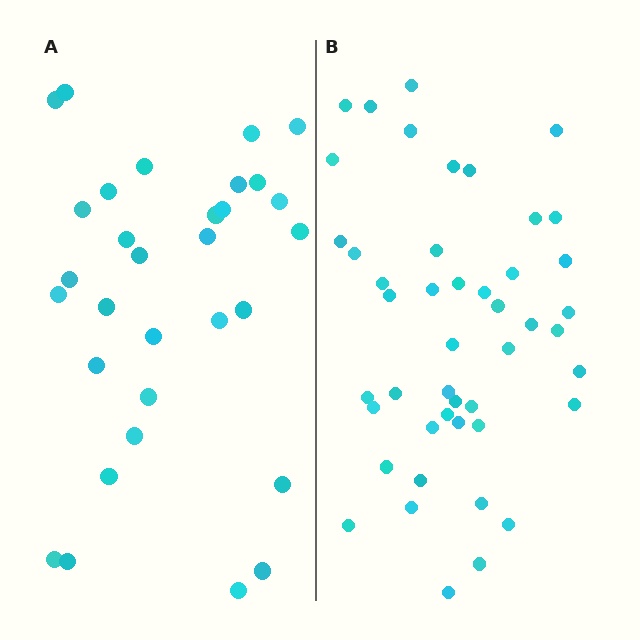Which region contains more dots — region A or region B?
Region B (the right region) has more dots.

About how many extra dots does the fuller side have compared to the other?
Region B has approximately 15 more dots than region A.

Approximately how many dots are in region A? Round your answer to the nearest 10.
About 30 dots. (The exact count is 31, which rounds to 30.)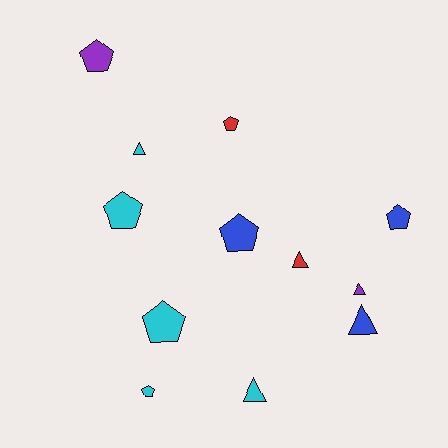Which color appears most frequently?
Cyan, with 5 objects.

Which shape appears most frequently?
Pentagon, with 7 objects.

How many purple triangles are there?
There is 1 purple triangle.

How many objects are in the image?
There are 12 objects.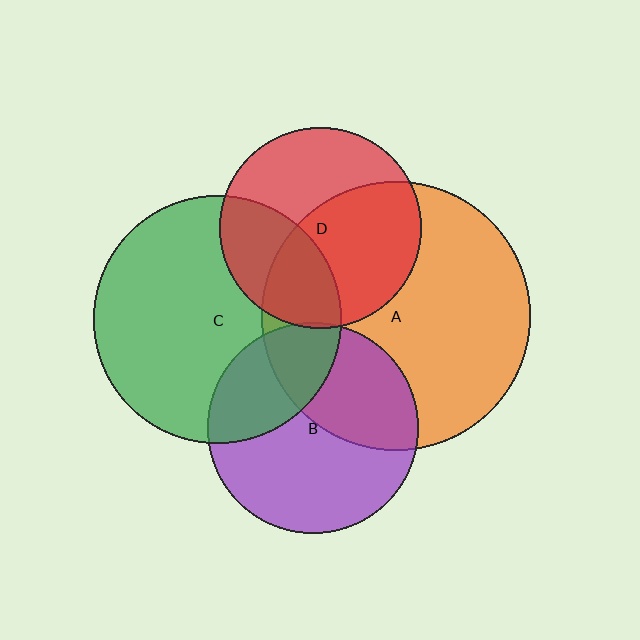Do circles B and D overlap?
Yes.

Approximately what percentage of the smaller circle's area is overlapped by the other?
Approximately 5%.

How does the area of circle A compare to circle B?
Approximately 1.6 times.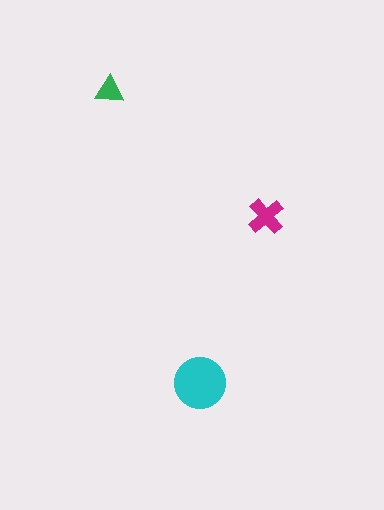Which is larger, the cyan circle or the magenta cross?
The cyan circle.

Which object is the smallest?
The green triangle.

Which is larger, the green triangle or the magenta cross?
The magenta cross.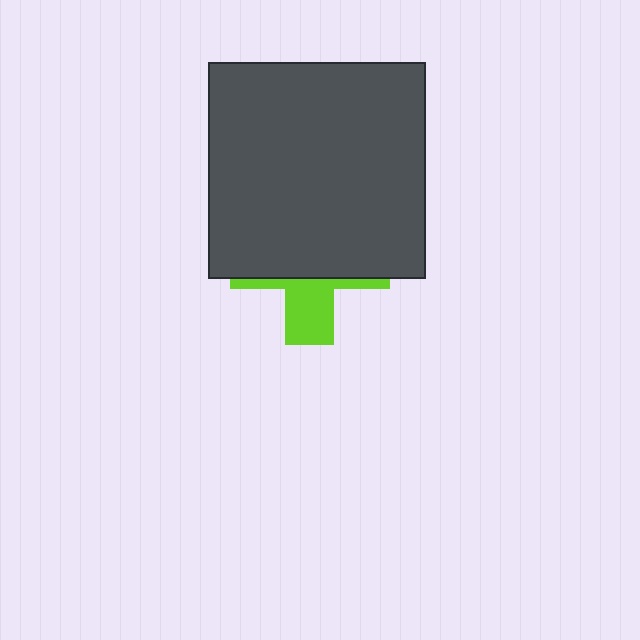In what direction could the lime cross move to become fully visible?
The lime cross could move down. That would shift it out from behind the dark gray square entirely.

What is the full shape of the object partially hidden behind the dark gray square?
The partially hidden object is a lime cross.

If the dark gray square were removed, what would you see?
You would see the complete lime cross.